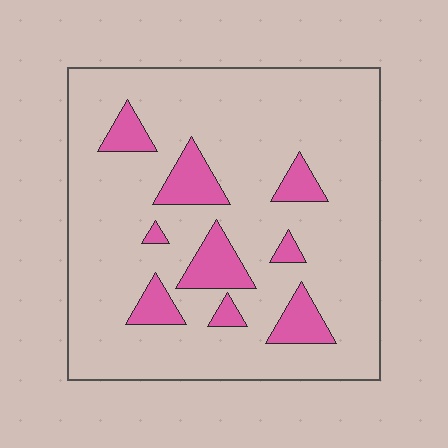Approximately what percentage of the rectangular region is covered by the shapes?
Approximately 15%.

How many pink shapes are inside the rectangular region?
9.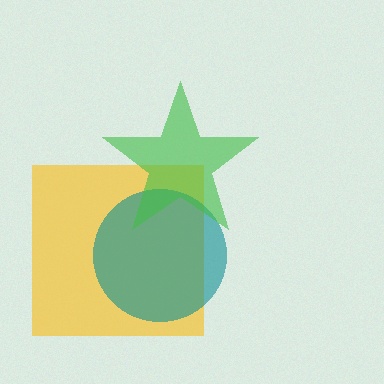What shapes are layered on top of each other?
The layered shapes are: a yellow square, a teal circle, a green star.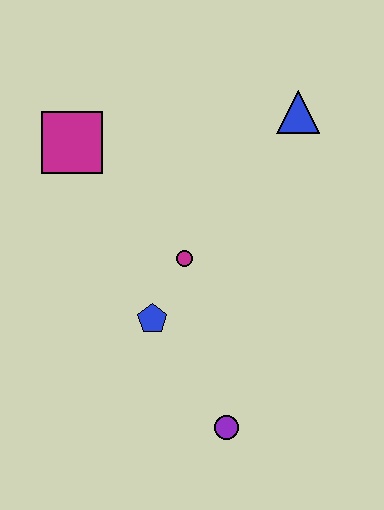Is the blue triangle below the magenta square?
No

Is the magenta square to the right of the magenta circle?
No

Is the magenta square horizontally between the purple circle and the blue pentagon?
No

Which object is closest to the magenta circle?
The blue pentagon is closest to the magenta circle.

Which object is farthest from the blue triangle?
The purple circle is farthest from the blue triangle.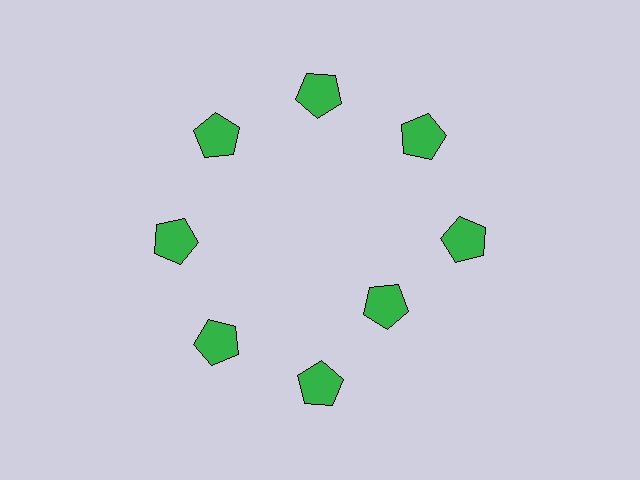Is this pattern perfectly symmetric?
No. The 8 green pentagons are arranged in a ring, but one element near the 4 o'clock position is pulled inward toward the center, breaking the 8-fold rotational symmetry.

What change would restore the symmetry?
The symmetry would be restored by moving it outward, back onto the ring so that all 8 pentagons sit at equal angles and equal distance from the center.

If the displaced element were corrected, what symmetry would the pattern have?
It would have 8-fold rotational symmetry — the pattern would map onto itself every 45 degrees.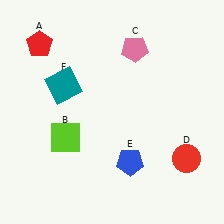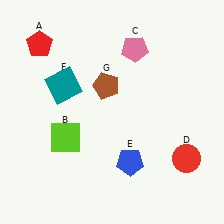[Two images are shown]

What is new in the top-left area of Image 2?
A brown pentagon (G) was added in the top-left area of Image 2.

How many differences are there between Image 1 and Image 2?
There is 1 difference between the two images.